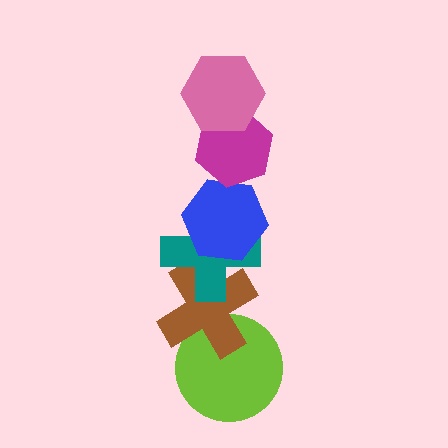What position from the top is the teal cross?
The teal cross is 4th from the top.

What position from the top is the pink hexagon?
The pink hexagon is 1st from the top.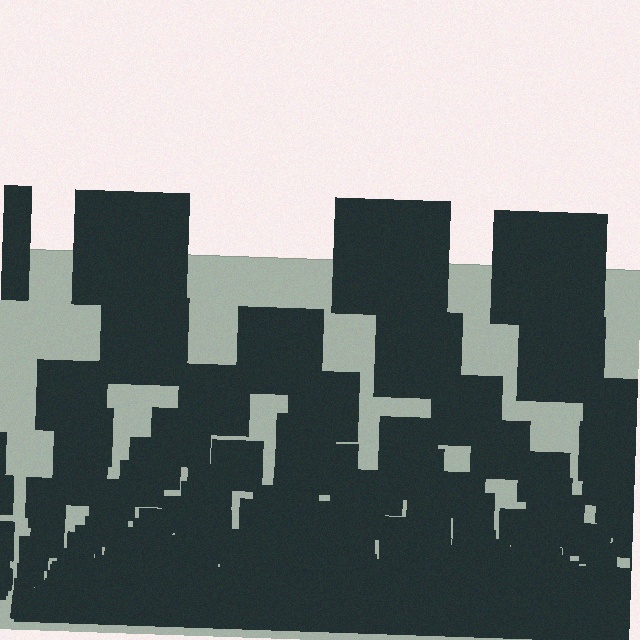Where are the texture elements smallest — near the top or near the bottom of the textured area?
Near the bottom.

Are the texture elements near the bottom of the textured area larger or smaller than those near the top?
Smaller. The gradient is inverted — elements near the bottom are smaller and denser.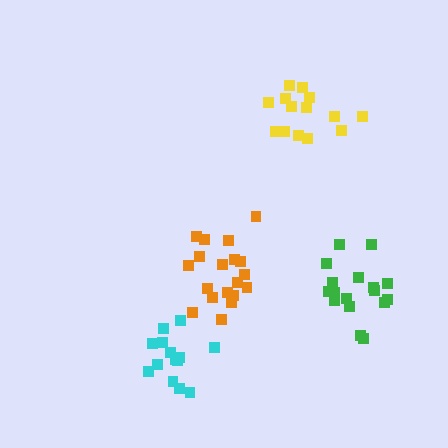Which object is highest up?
The yellow cluster is topmost.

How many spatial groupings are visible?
There are 4 spatial groupings.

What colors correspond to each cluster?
The clusters are colored: cyan, green, orange, yellow.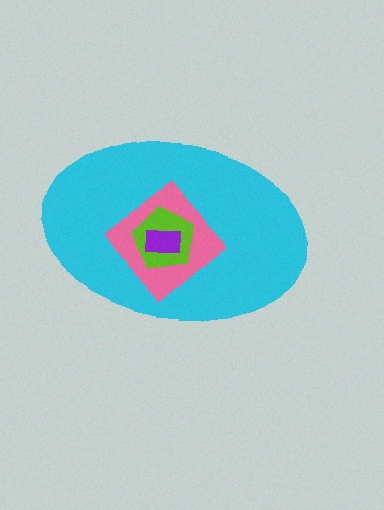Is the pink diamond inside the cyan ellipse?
Yes.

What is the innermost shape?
The purple rectangle.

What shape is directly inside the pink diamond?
The lime pentagon.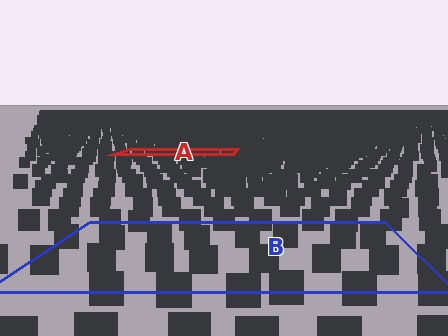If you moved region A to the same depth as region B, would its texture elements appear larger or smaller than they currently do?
They would appear larger. At a closer depth, the same texture elements are projected at a bigger on-screen size.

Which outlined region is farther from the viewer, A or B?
Region A is farther from the viewer — the texture elements inside it appear smaller and more densely packed.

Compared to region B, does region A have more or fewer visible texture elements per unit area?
Region A has more texture elements per unit area — they are packed more densely because it is farther away.